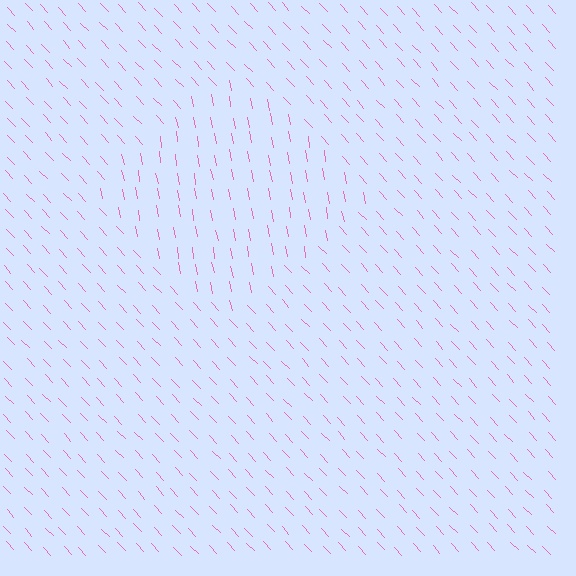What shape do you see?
I see a diamond.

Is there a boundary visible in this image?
Yes, there is a texture boundary formed by a change in line orientation.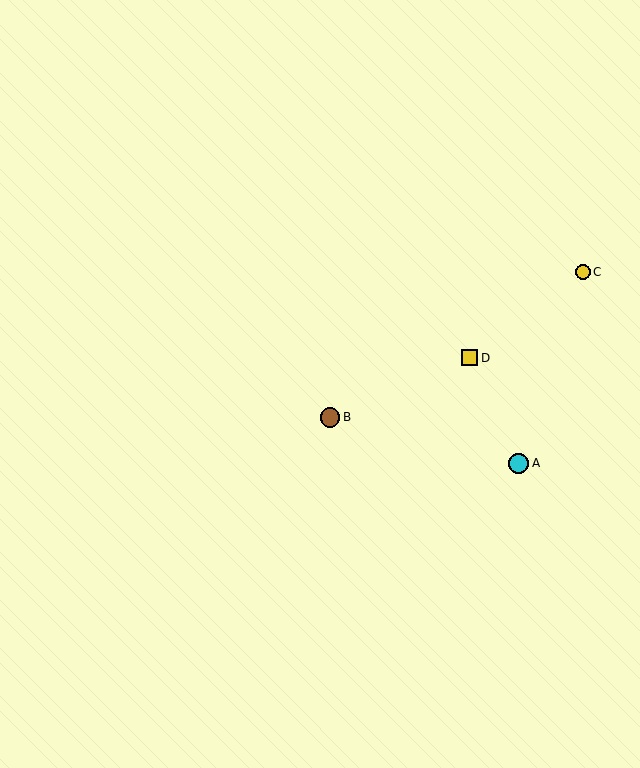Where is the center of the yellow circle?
The center of the yellow circle is at (583, 272).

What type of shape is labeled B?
Shape B is a brown circle.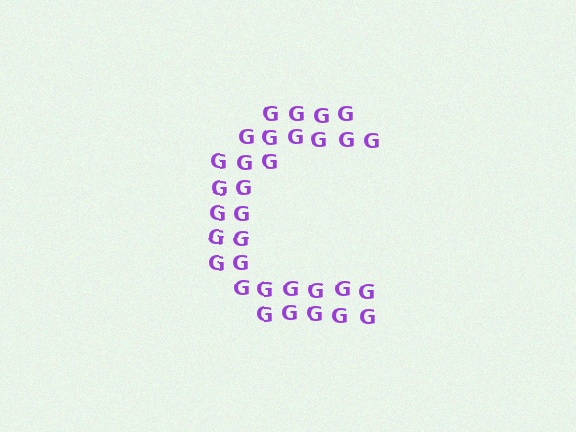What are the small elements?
The small elements are letter G's.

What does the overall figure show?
The overall figure shows the letter C.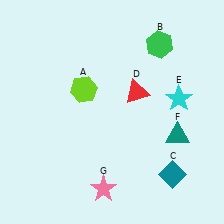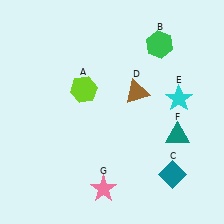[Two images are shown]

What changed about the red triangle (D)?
In Image 1, D is red. In Image 2, it changed to brown.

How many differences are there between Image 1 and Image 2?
There is 1 difference between the two images.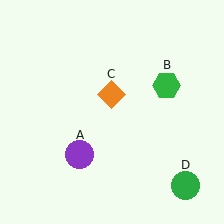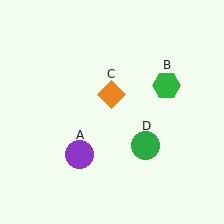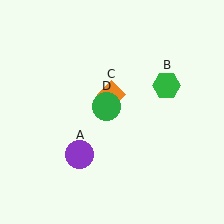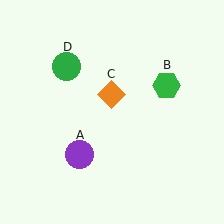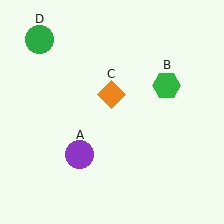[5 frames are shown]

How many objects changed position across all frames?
1 object changed position: green circle (object D).